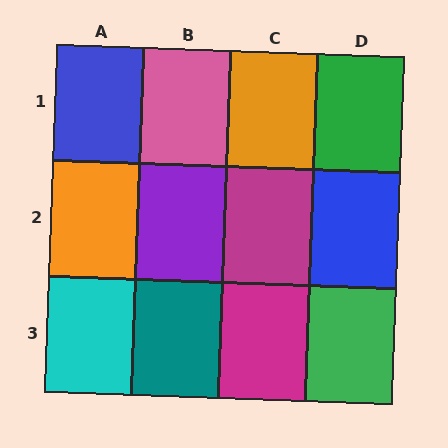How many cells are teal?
1 cell is teal.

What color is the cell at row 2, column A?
Orange.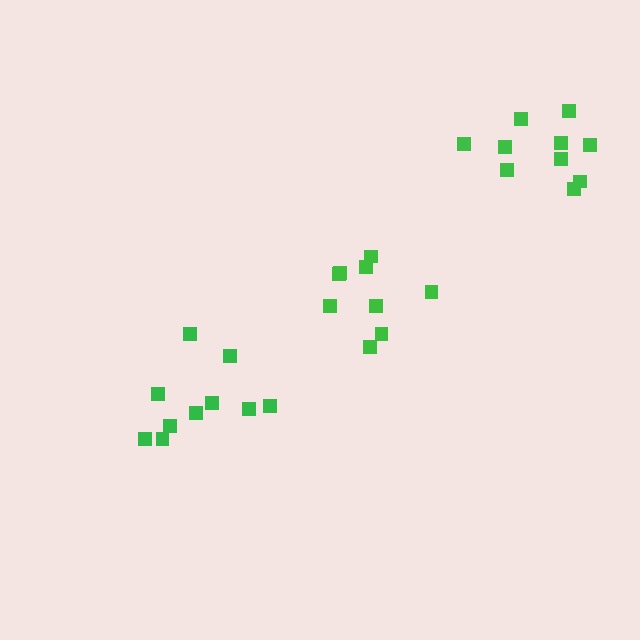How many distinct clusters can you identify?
There are 3 distinct clusters.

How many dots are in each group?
Group 1: 9 dots, Group 2: 10 dots, Group 3: 10 dots (29 total).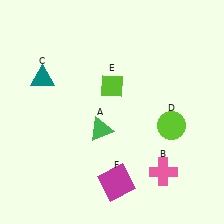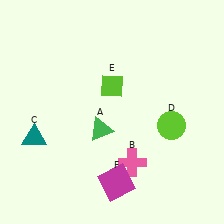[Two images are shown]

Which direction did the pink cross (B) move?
The pink cross (B) moved left.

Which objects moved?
The objects that moved are: the pink cross (B), the teal triangle (C).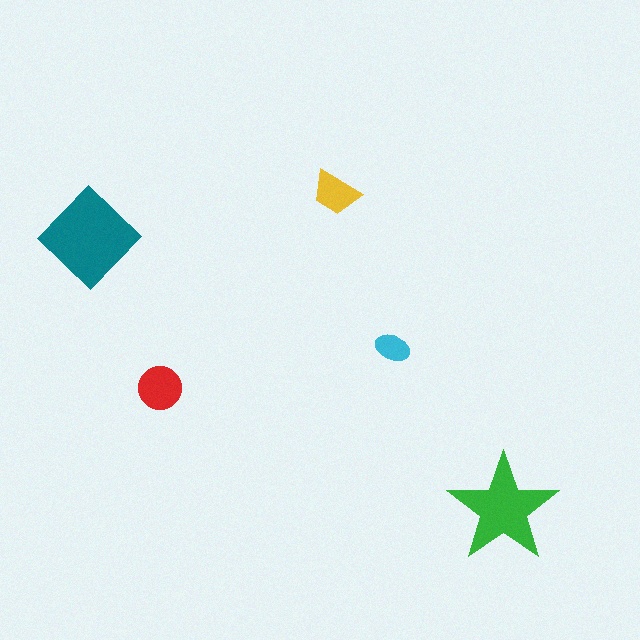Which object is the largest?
The teal diamond.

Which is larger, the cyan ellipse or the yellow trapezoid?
The yellow trapezoid.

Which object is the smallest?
The cyan ellipse.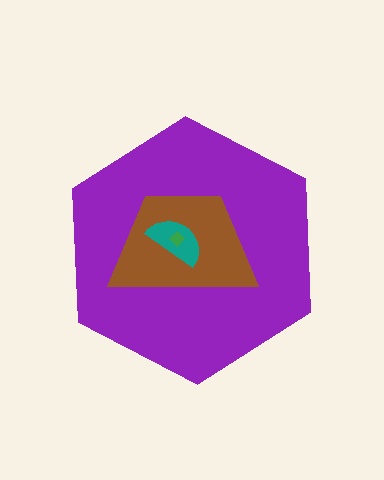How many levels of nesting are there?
4.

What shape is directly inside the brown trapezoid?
The teal semicircle.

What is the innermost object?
The green diamond.